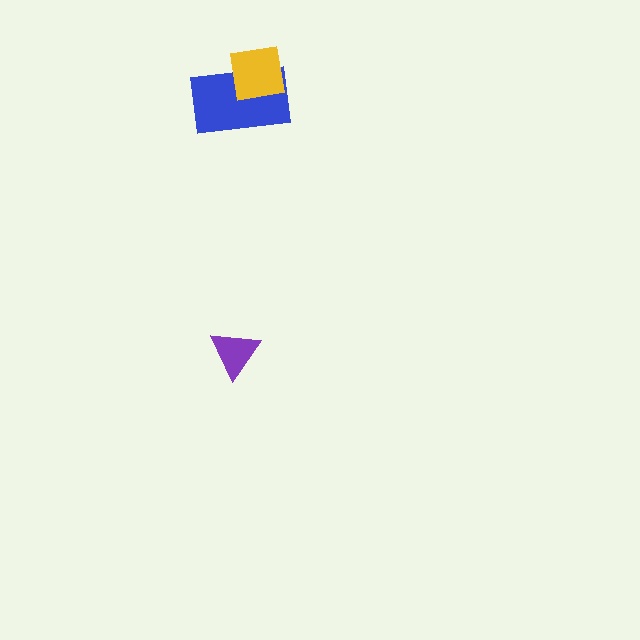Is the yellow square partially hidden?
No, no other shape covers it.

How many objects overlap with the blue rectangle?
1 object overlaps with the blue rectangle.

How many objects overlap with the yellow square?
1 object overlaps with the yellow square.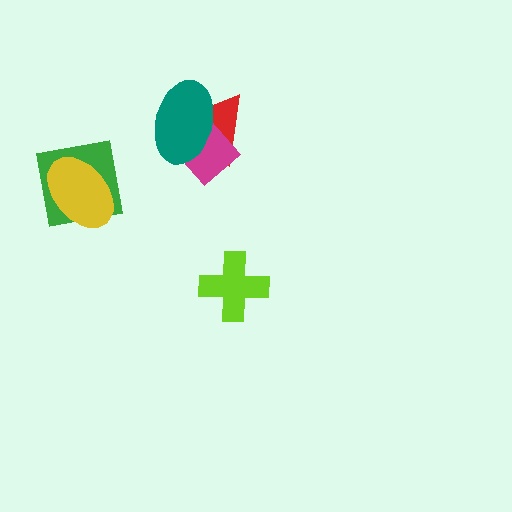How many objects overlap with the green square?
1 object overlaps with the green square.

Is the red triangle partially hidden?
Yes, it is partially covered by another shape.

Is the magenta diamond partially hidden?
Yes, it is partially covered by another shape.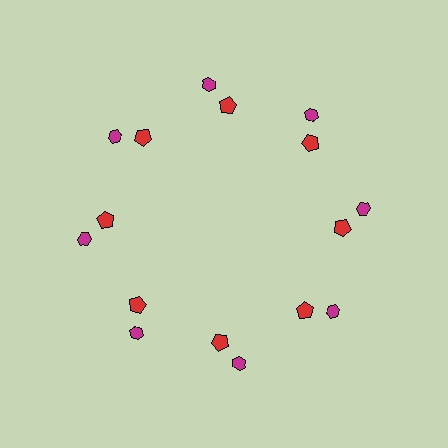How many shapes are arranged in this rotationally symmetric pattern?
There are 16 shapes, arranged in 8 groups of 2.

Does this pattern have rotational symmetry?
Yes, this pattern has 8-fold rotational symmetry. It looks the same after rotating 45 degrees around the center.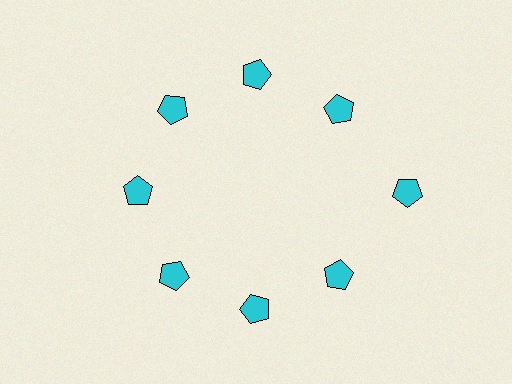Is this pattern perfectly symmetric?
No. The 8 cyan pentagons are arranged in a ring, but one element near the 3 o'clock position is pushed outward from the center, breaking the 8-fold rotational symmetry.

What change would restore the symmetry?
The symmetry would be restored by moving it inward, back onto the ring so that all 8 pentagons sit at equal angles and equal distance from the center.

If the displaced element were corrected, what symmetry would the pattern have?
It would have 8-fold rotational symmetry — the pattern would map onto itself every 45 degrees.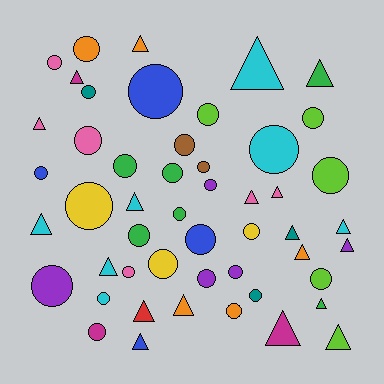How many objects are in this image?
There are 50 objects.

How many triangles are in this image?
There are 20 triangles.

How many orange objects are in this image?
There are 5 orange objects.